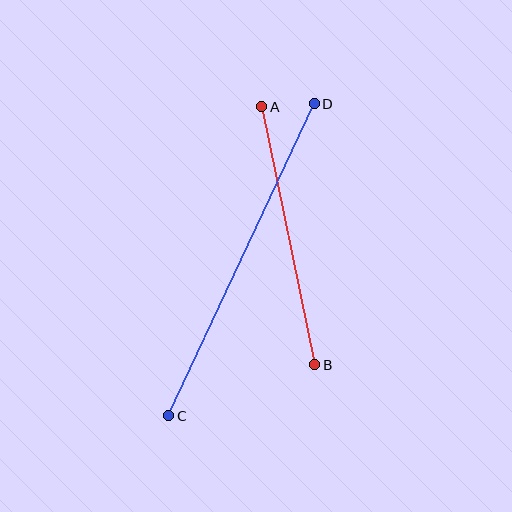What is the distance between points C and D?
The distance is approximately 344 pixels.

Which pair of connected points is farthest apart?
Points C and D are farthest apart.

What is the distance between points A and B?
The distance is approximately 263 pixels.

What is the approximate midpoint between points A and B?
The midpoint is at approximately (288, 236) pixels.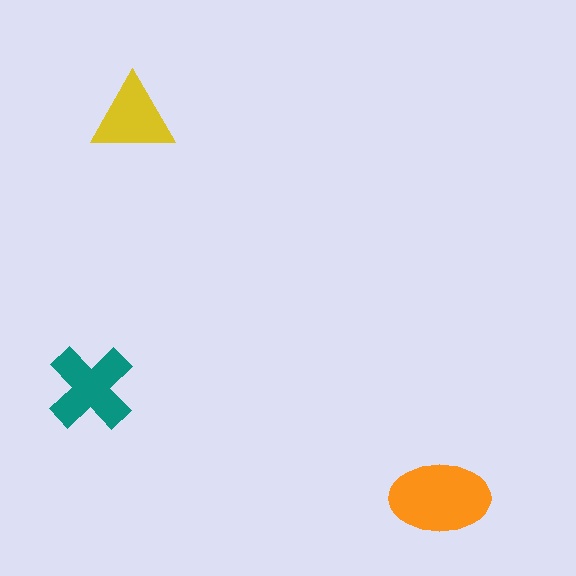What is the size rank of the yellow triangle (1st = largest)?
3rd.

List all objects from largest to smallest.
The orange ellipse, the teal cross, the yellow triangle.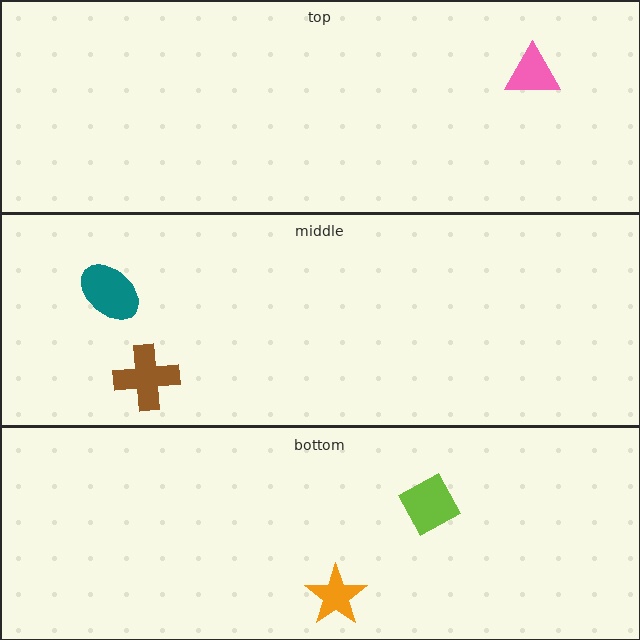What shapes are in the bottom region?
The orange star, the lime diamond.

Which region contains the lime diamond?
The bottom region.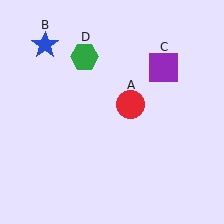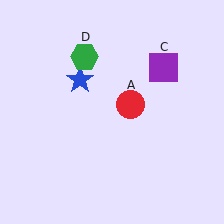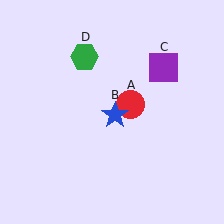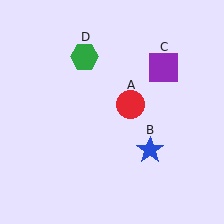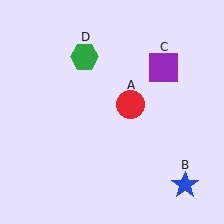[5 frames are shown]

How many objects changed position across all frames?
1 object changed position: blue star (object B).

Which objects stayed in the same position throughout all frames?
Red circle (object A) and purple square (object C) and green hexagon (object D) remained stationary.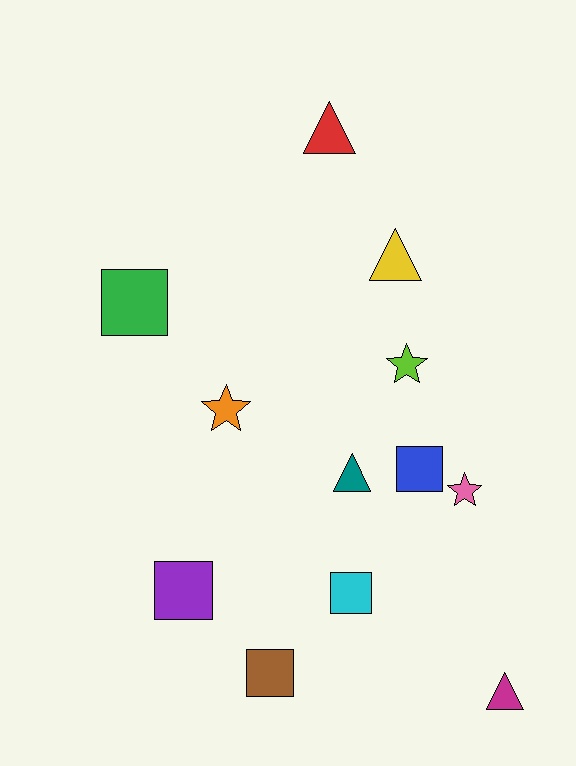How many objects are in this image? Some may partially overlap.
There are 12 objects.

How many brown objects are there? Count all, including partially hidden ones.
There is 1 brown object.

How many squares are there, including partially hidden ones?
There are 5 squares.